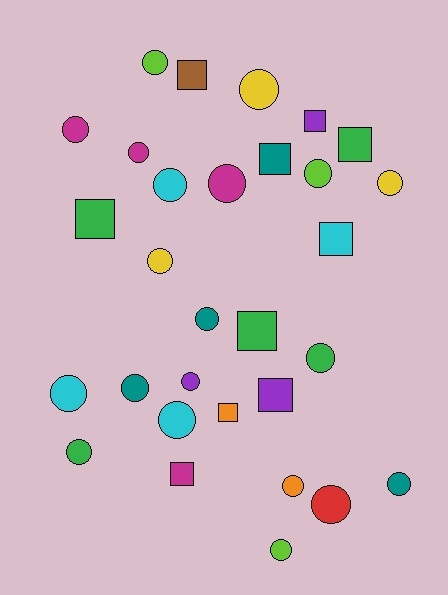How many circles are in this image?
There are 20 circles.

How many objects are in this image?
There are 30 objects.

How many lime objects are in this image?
There are 3 lime objects.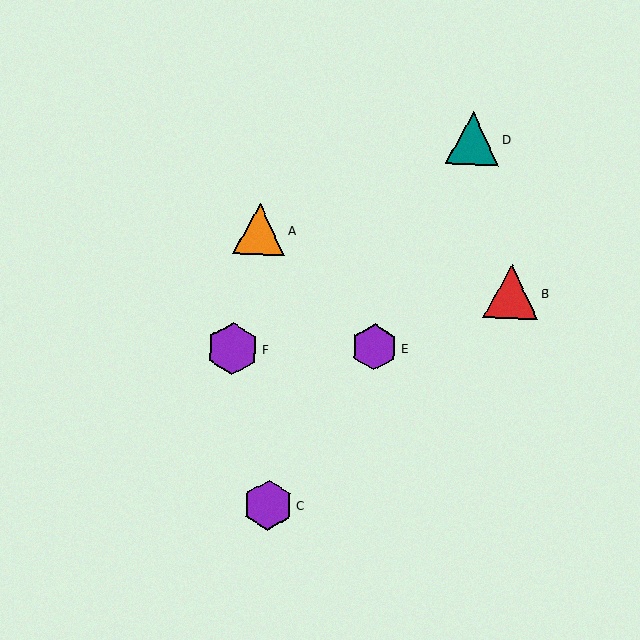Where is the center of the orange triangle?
The center of the orange triangle is at (259, 229).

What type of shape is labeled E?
Shape E is a purple hexagon.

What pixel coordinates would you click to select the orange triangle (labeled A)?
Click at (259, 229) to select the orange triangle A.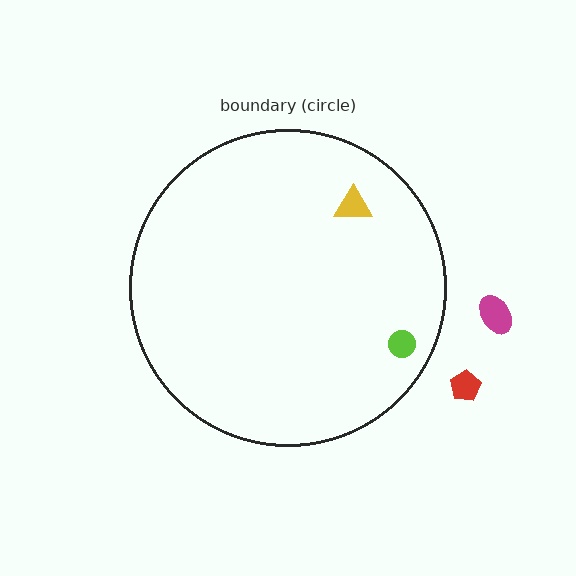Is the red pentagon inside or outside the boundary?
Outside.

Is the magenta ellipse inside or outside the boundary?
Outside.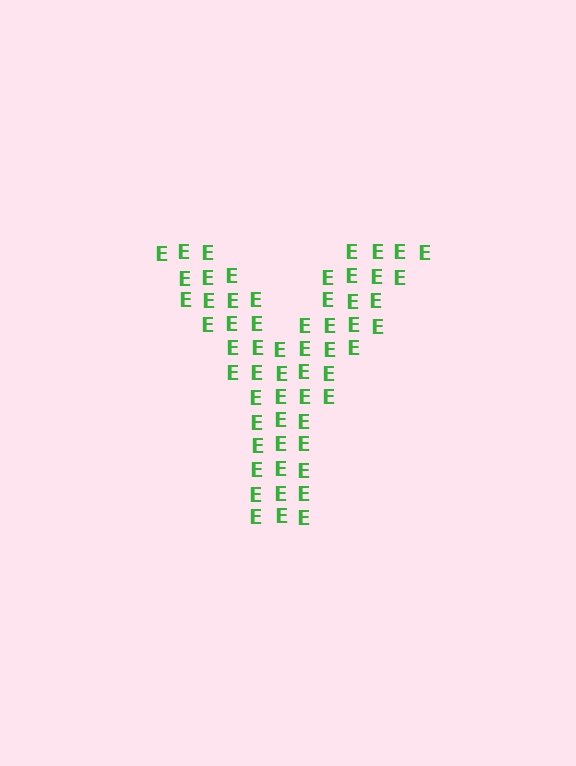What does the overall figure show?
The overall figure shows the letter Y.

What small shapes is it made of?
It is made of small letter E's.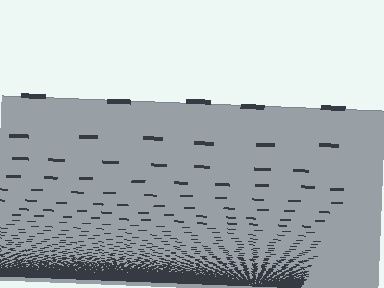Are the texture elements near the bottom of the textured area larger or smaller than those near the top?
Smaller. The gradient is inverted — elements near the bottom are smaller and denser.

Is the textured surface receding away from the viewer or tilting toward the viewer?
The surface appears to tilt toward the viewer. Texture elements get larger and sparser toward the top.